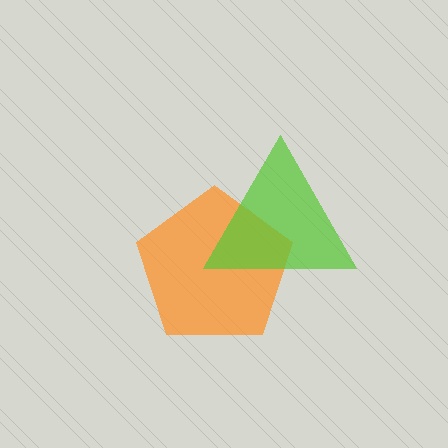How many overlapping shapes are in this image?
There are 2 overlapping shapes in the image.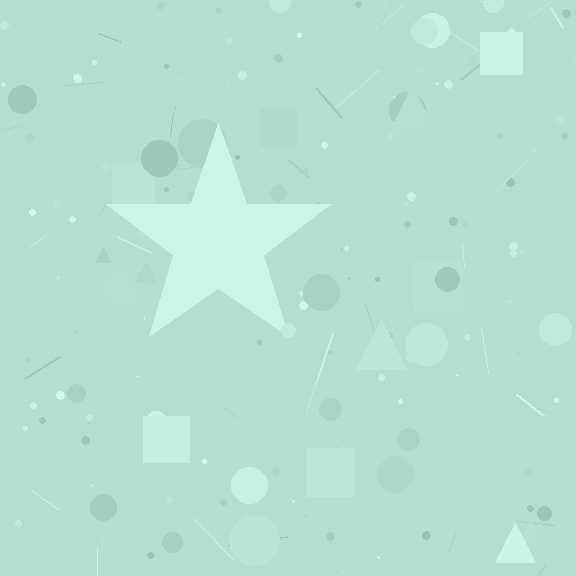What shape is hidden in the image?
A star is hidden in the image.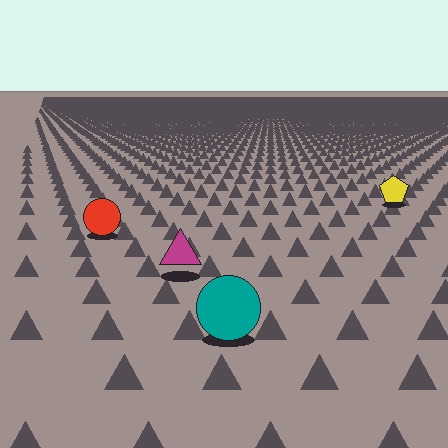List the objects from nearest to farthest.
From nearest to farthest: the teal circle, the magenta triangle, the red circle, the yellow pentagon.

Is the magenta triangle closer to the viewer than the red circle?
Yes. The magenta triangle is closer — you can tell from the texture gradient: the ground texture is coarser near it.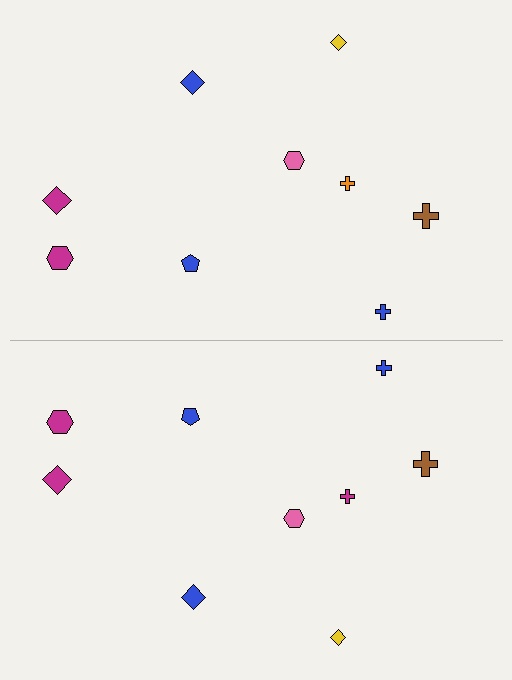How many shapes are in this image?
There are 18 shapes in this image.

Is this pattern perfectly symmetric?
No, the pattern is not perfectly symmetric. The magenta cross on the bottom side breaks the symmetry — its mirror counterpart is orange.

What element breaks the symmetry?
The magenta cross on the bottom side breaks the symmetry — its mirror counterpart is orange.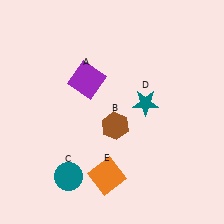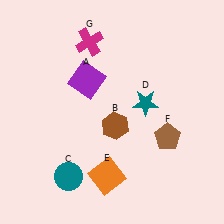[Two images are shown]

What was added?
A brown pentagon (F), a magenta cross (G) were added in Image 2.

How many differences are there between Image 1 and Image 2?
There are 2 differences between the two images.